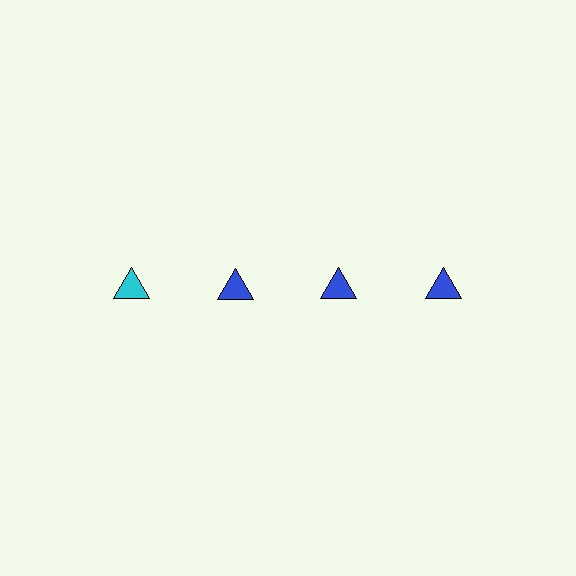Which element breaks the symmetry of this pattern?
The cyan triangle in the top row, leftmost column breaks the symmetry. All other shapes are blue triangles.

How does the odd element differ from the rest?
It has a different color: cyan instead of blue.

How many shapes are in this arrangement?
There are 4 shapes arranged in a grid pattern.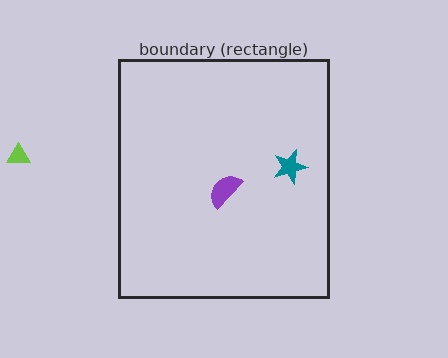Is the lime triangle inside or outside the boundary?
Outside.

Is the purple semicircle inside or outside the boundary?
Inside.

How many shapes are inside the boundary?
2 inside, 1 outside.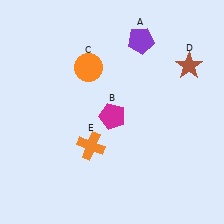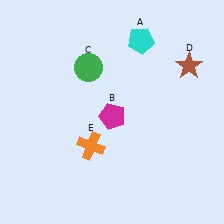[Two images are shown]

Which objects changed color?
A changed from purple to cyan. C changed from orange to green.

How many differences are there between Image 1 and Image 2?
There are 2 differences between the two images.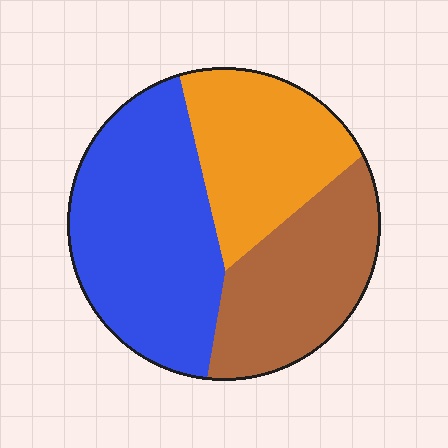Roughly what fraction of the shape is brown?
Brown covers roughly 30% of the shape.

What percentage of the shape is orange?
Orange covers 28% of the shape.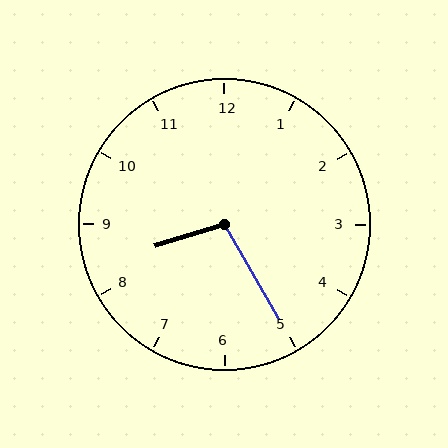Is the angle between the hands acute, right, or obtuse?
It is obtuse.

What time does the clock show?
8:25.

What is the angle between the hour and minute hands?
Approximately 102 degrees.